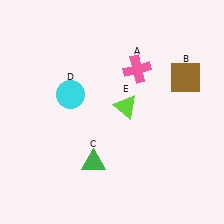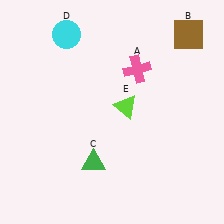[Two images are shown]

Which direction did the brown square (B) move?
The brown square (B) moved up.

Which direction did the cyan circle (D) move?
The cyan circle (D) moved up.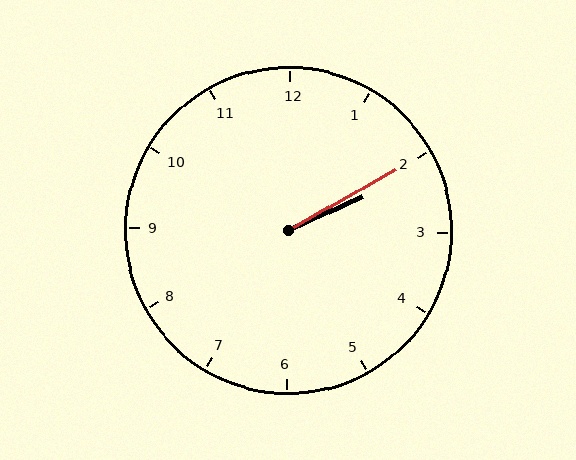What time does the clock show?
2:10.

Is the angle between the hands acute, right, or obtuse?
It is acute.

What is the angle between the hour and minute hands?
Approximately 5 degrees.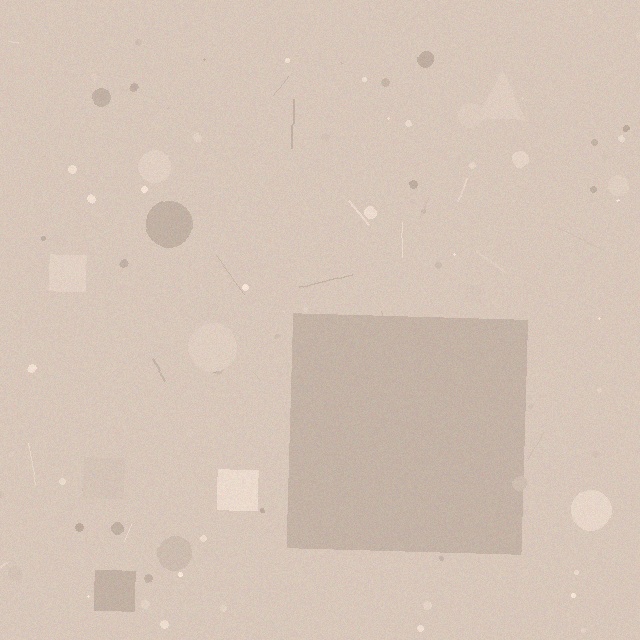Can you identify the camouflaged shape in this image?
The camouflaged shape is a square.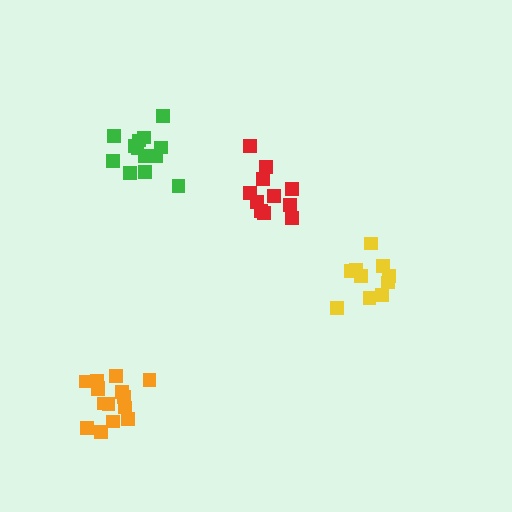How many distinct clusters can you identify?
There are 4 distinct clusters.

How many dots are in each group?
Group 1: 15 dots, Group 2: 13 dots, Group 3: 10 dots, Group 4: 11 dots (49 total).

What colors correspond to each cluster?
The clusters are colored: orange, green, yellow, red.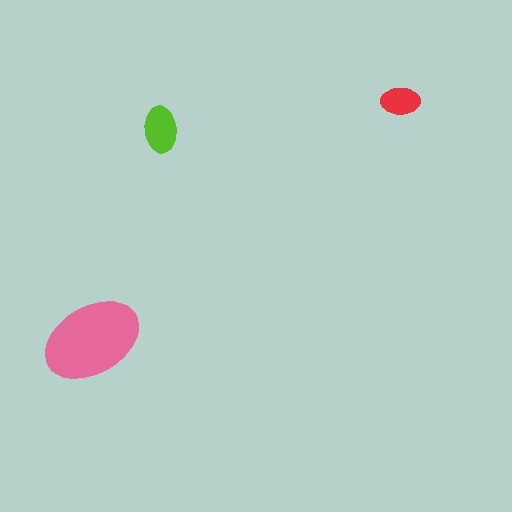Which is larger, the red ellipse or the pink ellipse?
The pink one.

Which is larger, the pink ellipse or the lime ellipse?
The pink one.